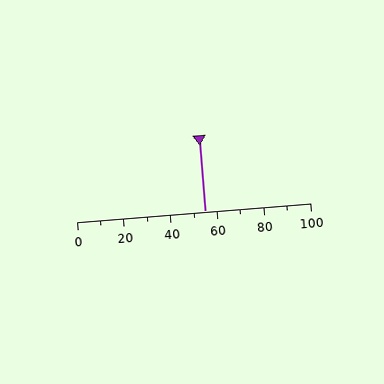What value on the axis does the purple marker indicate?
The marker indicates approximately 55.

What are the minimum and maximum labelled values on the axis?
The axis runs from 0 to 100.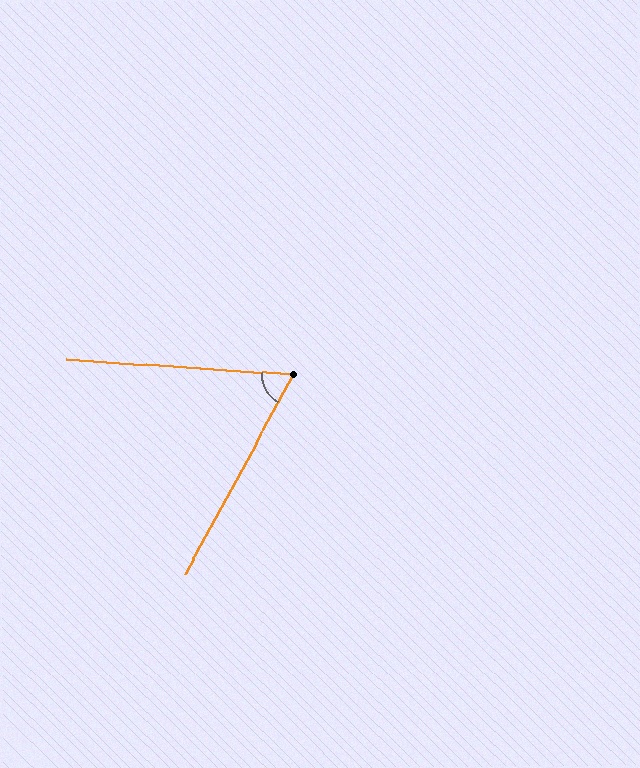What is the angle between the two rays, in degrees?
Approximately 65 degrees.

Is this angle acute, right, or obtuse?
It is acute.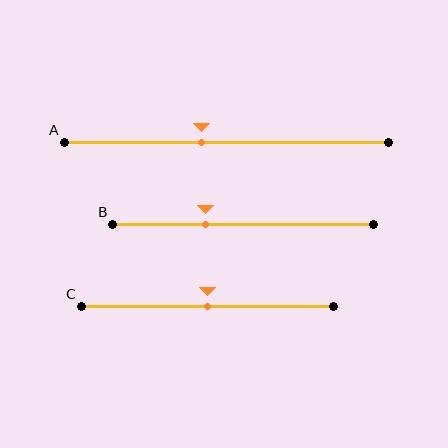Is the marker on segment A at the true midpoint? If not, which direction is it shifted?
No, the marker on segment A is shifted to the left by about 7% of the segment length.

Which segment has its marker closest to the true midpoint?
Segment C has its marker closest to the true midpoint.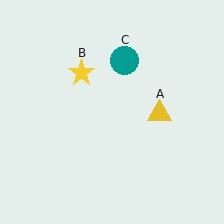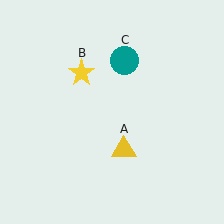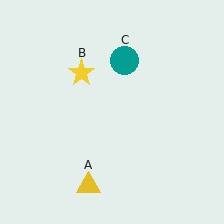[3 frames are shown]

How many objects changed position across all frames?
1 object changed position: yellow triangle (object A).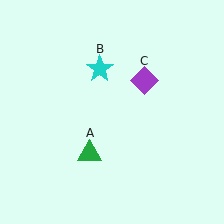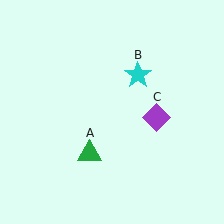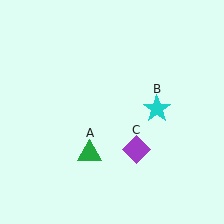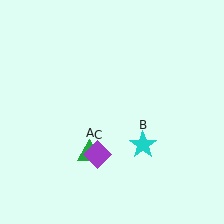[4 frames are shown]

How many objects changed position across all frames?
2 objects changed position: cyan star (object B), purple diamond (object C).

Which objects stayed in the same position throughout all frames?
Green triangle (object A) remained stationary.